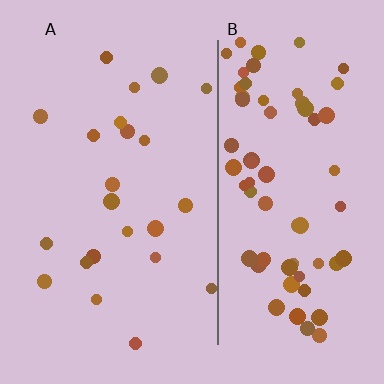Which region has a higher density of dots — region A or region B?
B (the right).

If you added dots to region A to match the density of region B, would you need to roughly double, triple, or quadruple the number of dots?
Approximately triple.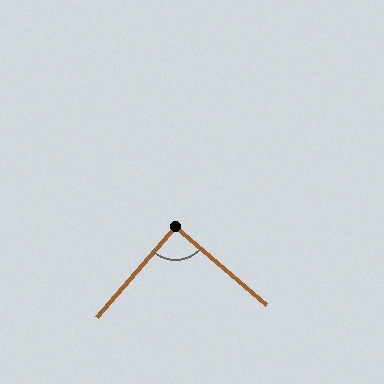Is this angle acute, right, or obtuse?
It is approximately a right angle.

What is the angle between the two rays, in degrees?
Approximately 90 degrees.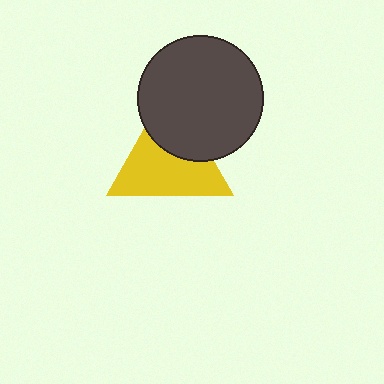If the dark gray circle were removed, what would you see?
You would see the complete yellow triangle.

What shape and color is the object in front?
The object in front is a dark gray circle.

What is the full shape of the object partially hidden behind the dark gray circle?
The partially hidden object is a yellow triangle.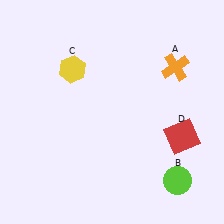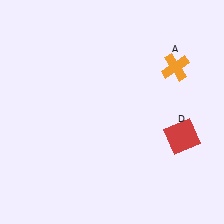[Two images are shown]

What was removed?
The lime circle (B), the yellow hexagon (C) were removed in Image 2.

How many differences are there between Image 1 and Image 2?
There are 2 differences between the two images.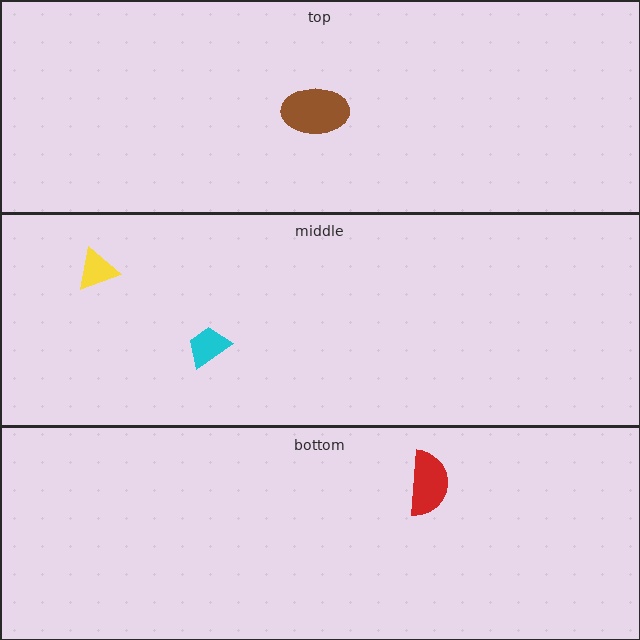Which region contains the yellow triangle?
The middle region.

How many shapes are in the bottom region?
1.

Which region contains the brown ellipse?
The top region.